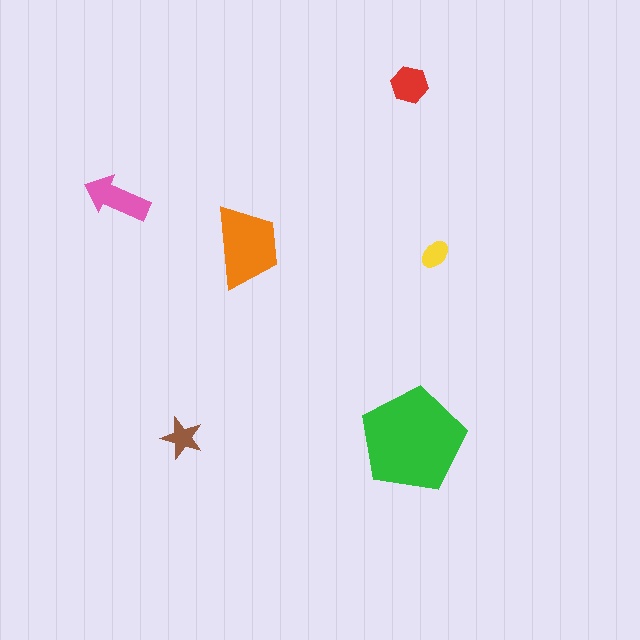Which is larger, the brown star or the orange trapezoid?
The orange trapezoid.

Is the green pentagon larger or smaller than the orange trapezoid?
Larger.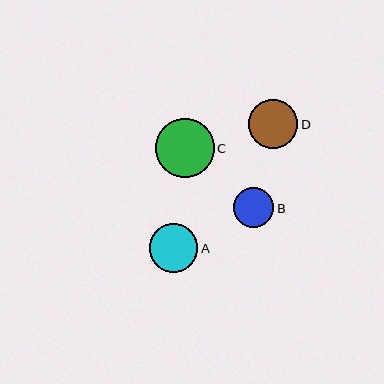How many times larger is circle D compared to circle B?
Circle D is approximately 1.2 times the size of circle B.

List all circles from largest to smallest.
From largest to smallest: C, D, A, B.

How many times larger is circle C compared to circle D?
Circle C is approximately 1.2 times the size of circle D.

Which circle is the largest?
Circle C is the largest with a size of approximately 58 pixels.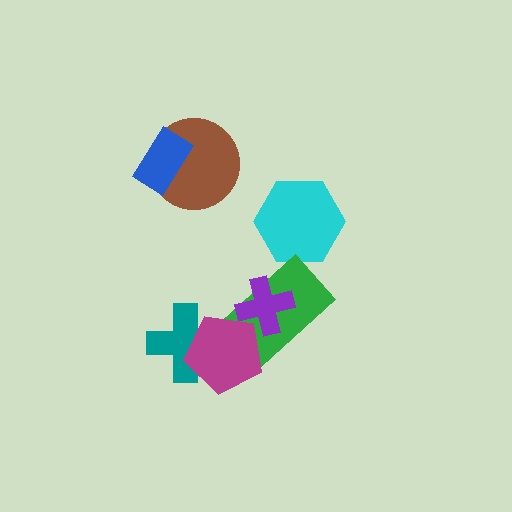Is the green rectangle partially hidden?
Yes, it is partially covered by another shape.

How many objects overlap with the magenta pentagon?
3 objects overlap with the magenta pentagon.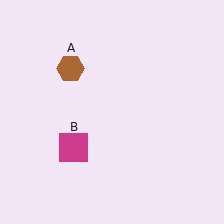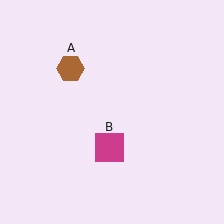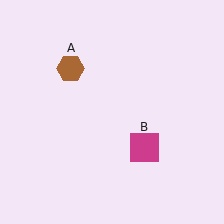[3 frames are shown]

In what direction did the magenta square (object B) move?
The magenta square (object B) moved right.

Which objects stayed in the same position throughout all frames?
Brown hexagon (object A) remained stationary.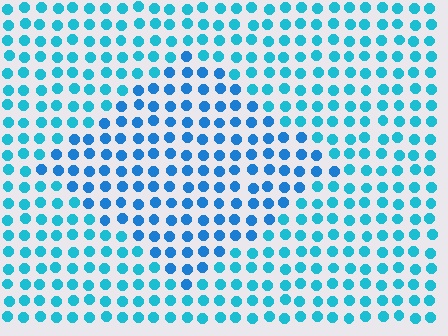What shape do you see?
I see a diamond.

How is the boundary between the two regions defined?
The boundary is defined purely by a slight shift in hue (about 21 degrees). Spacing, size, and orientation are identical on both sides.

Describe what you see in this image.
The image is filled with small cyan elements in a uniform arrangement. A diamond-shaped region is visible where the elements are tinted to a slightly different hue, forming a subtle color boundary.